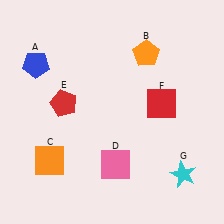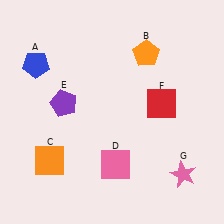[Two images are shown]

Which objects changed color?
E changed from red to purple. G changed from cyan to pink.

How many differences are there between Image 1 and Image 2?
There are 2 differences between the two images.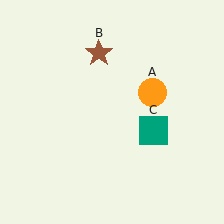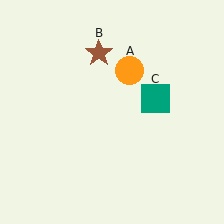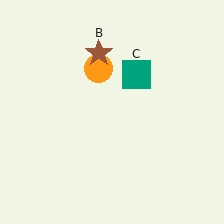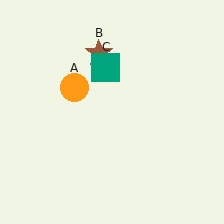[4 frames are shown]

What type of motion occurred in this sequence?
The orange circle (object A), teal square (object C) rotated counterclockwise around the center of the scene.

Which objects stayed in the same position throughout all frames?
Brown star (object B) remained stationary.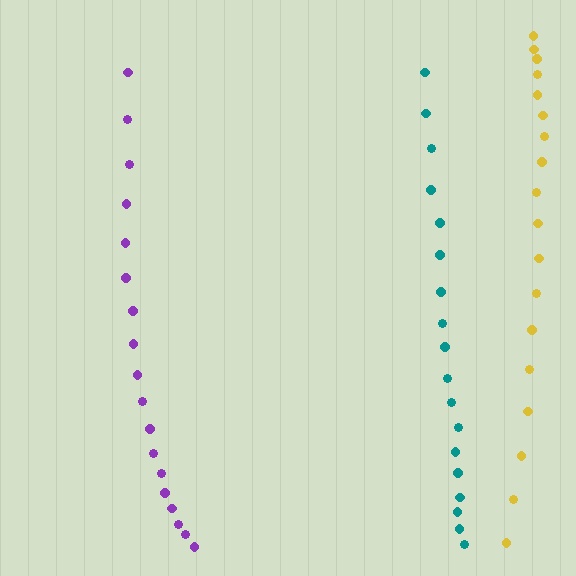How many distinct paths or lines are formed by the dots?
There are 3 distinct paths.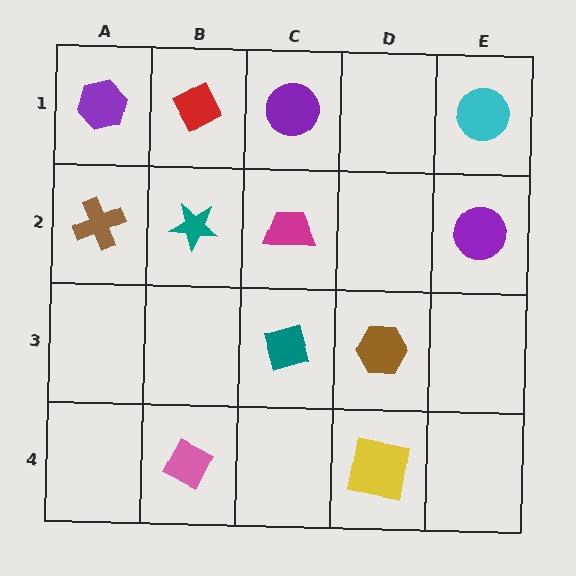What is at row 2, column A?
A brown cross.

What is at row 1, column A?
A purple hexagon.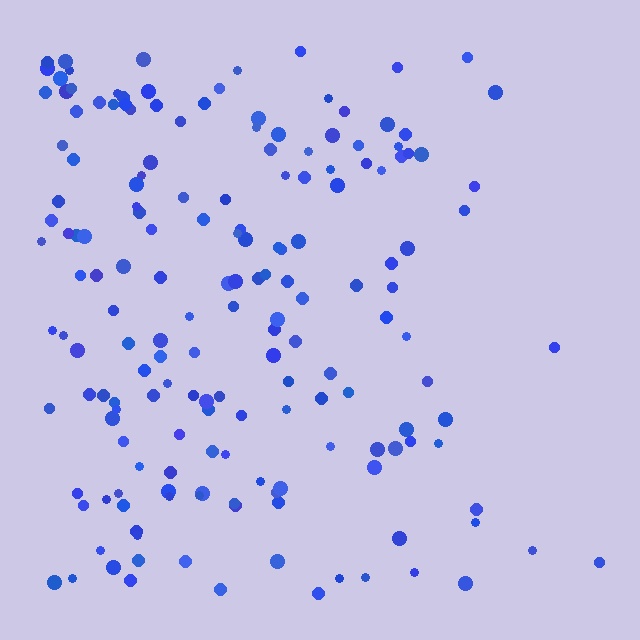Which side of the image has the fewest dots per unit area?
The right.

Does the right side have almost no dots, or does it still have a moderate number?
Still a moderate number, just noticeably fewer than the left.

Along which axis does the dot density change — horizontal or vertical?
Horizontal.